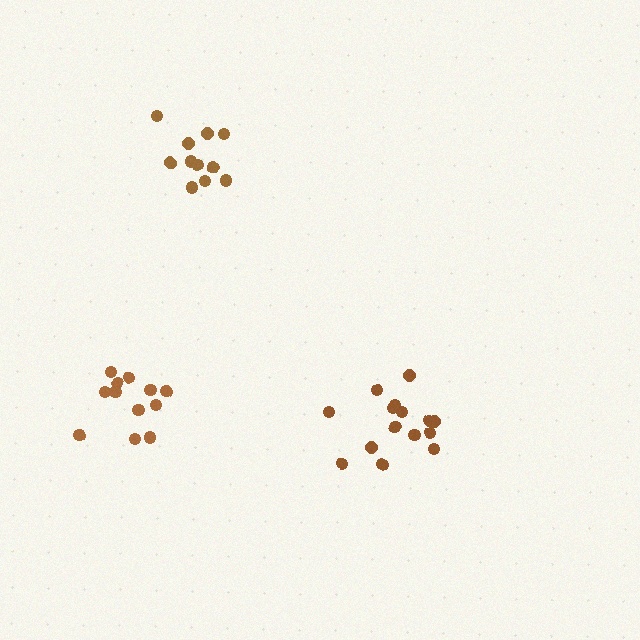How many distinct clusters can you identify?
There are 3 distinct clusters.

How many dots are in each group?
Group 1: 15 dots, Group 2: 12 dots, Group 3: 11 dots (38 total).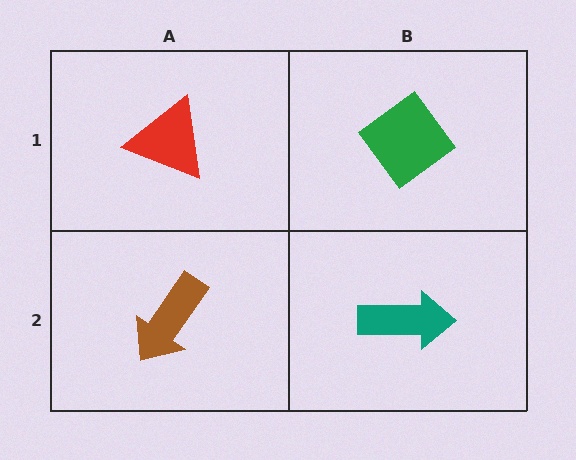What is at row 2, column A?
A brown arrow.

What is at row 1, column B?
A green diamond.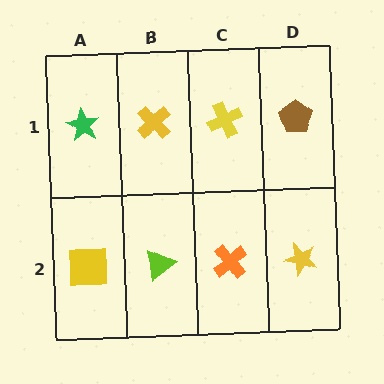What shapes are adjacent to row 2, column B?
A yellow cross (row 1, column B), a yellow square (row 2, column A), an orange cross (row 2, column C).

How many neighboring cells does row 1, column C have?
3.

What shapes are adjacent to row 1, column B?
A lime triangle (row 2, column B), a green star (row 1, column A), a yellow cross (row 1, column C).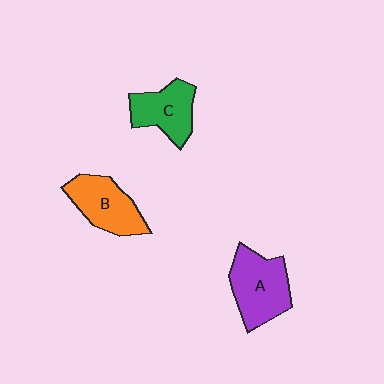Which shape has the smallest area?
Shape C (green).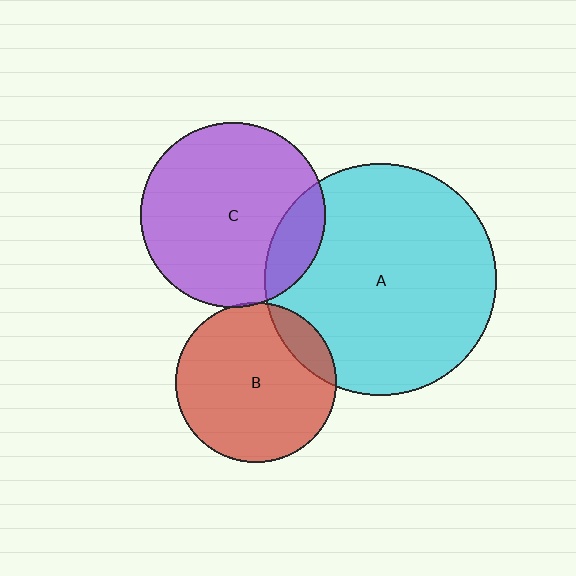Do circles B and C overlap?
Yes.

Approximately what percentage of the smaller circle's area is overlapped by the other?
Approximately 5%.